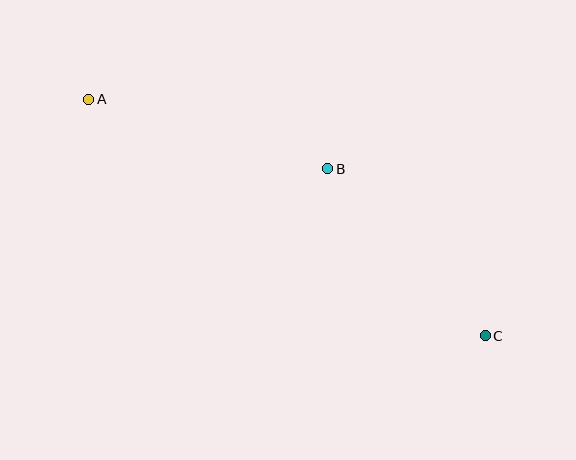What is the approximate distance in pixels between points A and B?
The distance between A and B is approximately 249 pixels.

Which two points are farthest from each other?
Points A and C are farthest from each other.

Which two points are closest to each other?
Points B and C are closest to each other.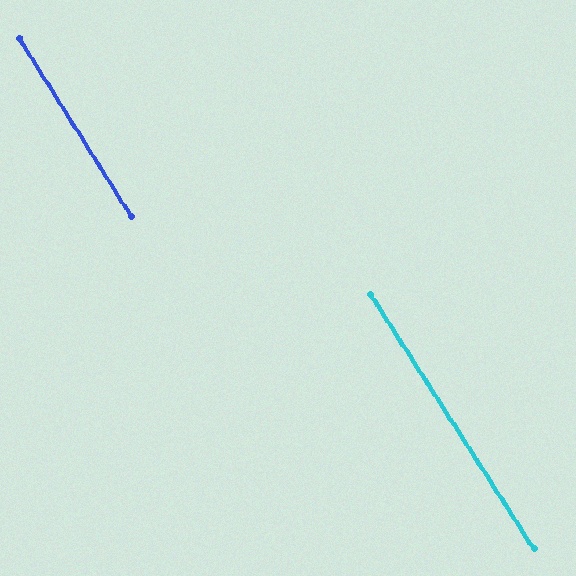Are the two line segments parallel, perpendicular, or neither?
Parallel — their directions differ by only 0.8°.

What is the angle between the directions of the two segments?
Approximately 1 degree.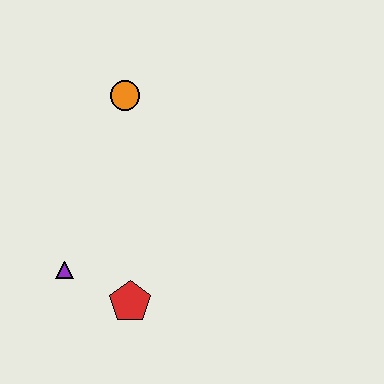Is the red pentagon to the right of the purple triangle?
Yes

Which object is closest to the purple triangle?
The red pentagon is closest to the purple triangle.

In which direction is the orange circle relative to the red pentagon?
The orange circle is above the red pentagon.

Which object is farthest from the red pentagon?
The orange circle is farthest from the red pentagon.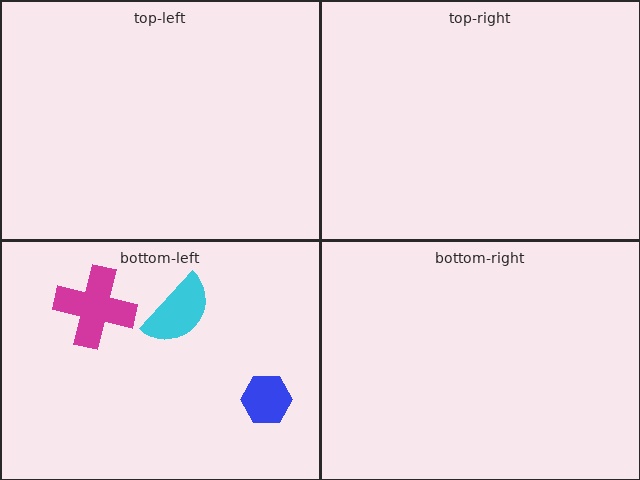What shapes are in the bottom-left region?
The magenta cross, the cyan semicircle, the blue hexagon.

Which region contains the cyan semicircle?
The bottom-left region.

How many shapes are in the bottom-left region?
3.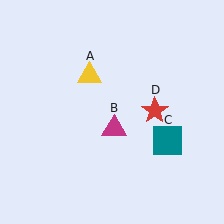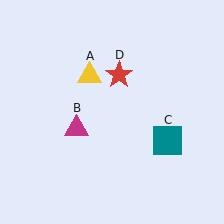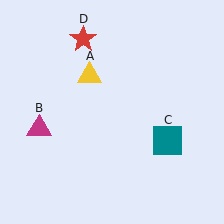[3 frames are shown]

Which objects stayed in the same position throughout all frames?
Yellow triangle (object A) and teal square (object C) remained stationary.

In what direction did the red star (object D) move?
The red star (object D) moved up and to the left.